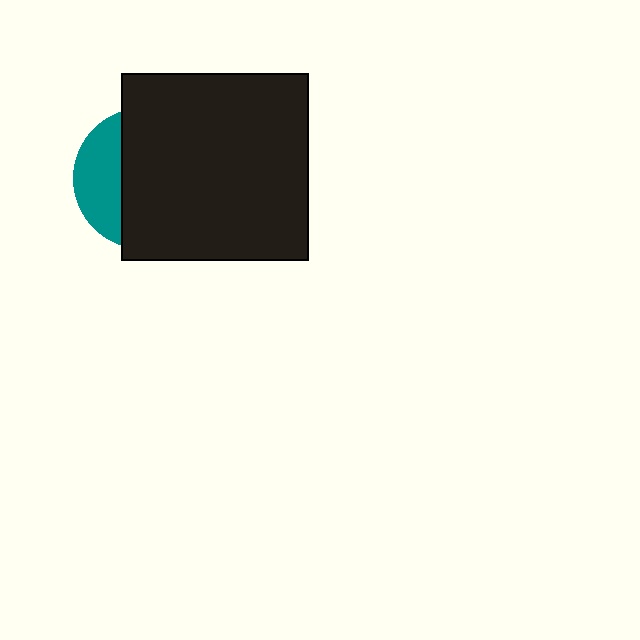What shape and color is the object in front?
The object in front is a black rectangle.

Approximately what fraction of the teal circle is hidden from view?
Roughly 69% of the teal circle is hidden behind the black rectangle.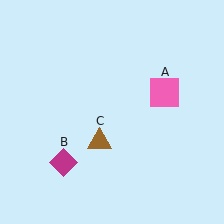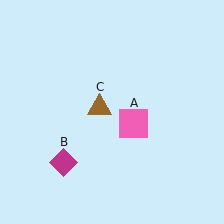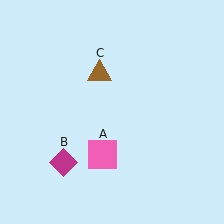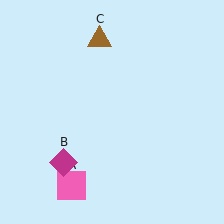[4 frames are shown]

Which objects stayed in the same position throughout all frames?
Magenta diamond (object B) remained stationary.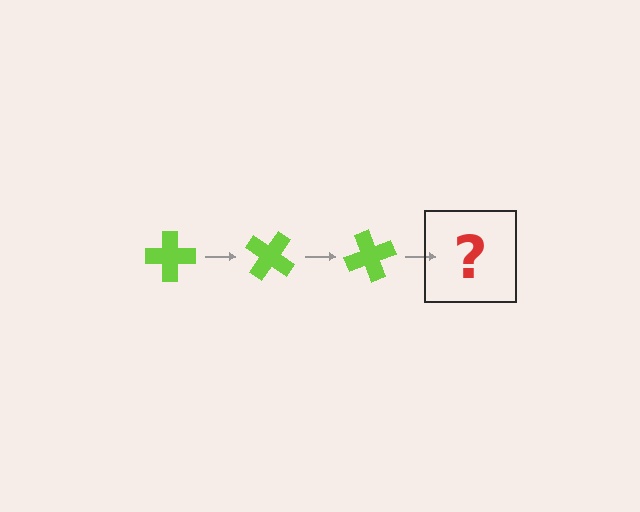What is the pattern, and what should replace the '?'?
The pattern is that the cross rotates 35 degrees each step. The '?' should be a lime cross rotated 105 degrees.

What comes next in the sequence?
The next element should be a lime cross rotated 105 degrees.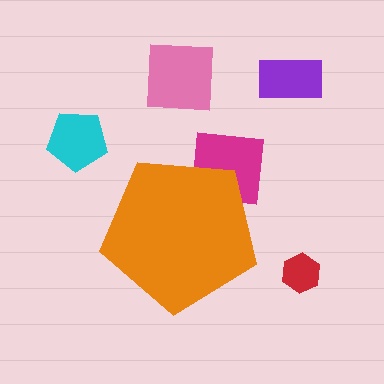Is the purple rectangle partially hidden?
No, the purple rectangle is fully visible.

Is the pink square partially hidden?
No, the pink square is fully visible.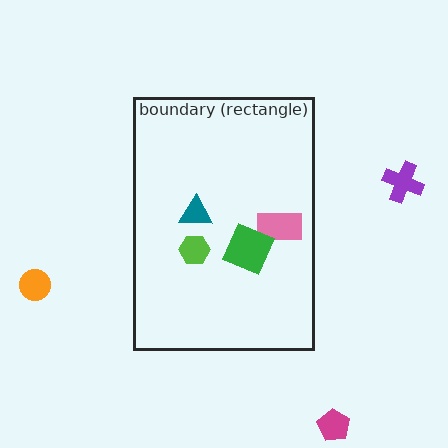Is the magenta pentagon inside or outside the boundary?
Outside.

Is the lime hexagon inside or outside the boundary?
Inside.